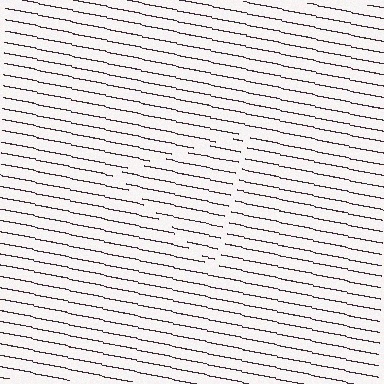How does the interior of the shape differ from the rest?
The interior of the shape contains the same grating, shifted by half a period — the contour is defined by the phase discontinuity where line-ends from the inner and outer gratings abut.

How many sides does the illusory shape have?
3 sides — the line-ends trace a triangle.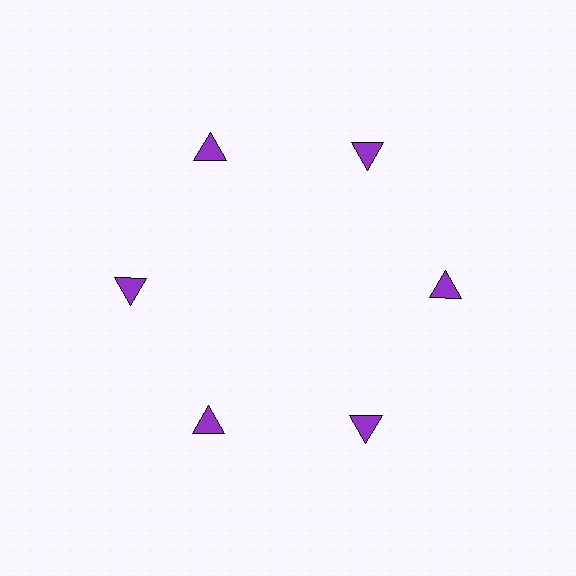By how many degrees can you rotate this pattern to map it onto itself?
The pattern maps onto itself every 60 degrees of rotation.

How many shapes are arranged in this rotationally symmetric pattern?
There are 6 shapes, arranged in 6 groups of 1.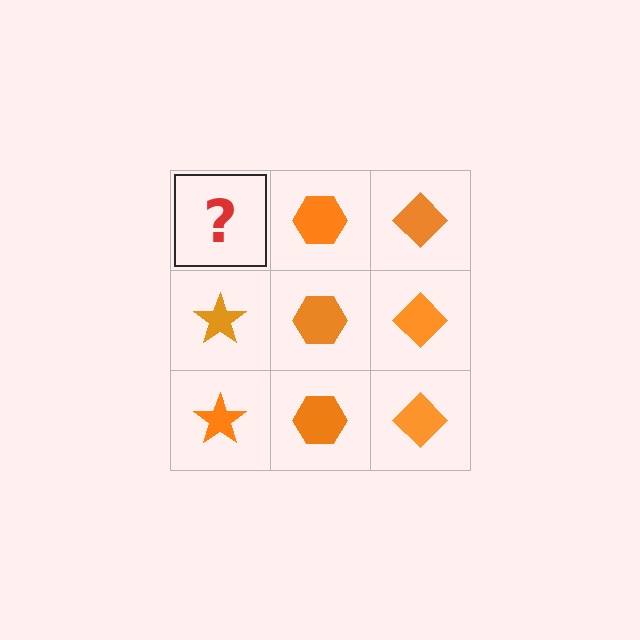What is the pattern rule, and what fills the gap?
The rule is that each column has a consistent shape. The gap should be filled with an orange star.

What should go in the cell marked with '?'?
The missing cell should contain an orange star.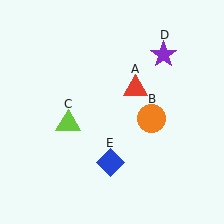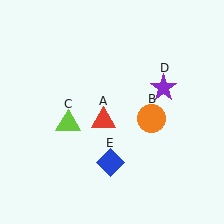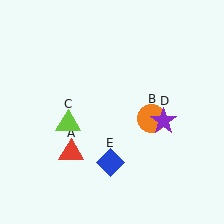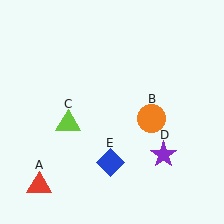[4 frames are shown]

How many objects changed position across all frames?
2 objects changed position: red triangle (object A), purple star (object D).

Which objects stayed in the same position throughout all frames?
Orange circle (object B) and lime triangle (object C) and blue diamond (object E) remained stationary.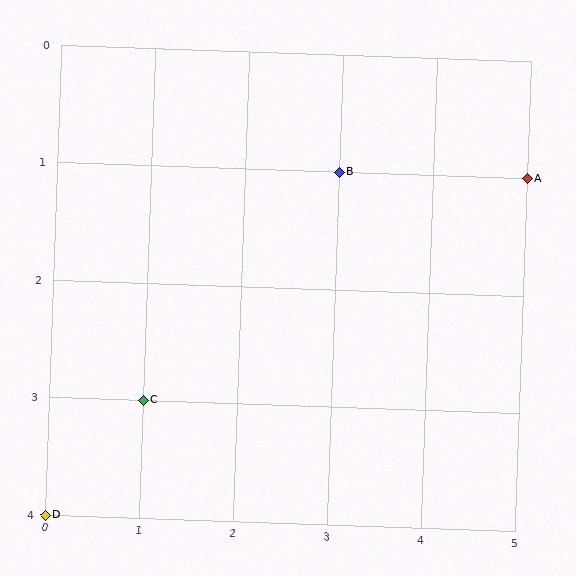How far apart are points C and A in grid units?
Points C and A are 4 columns and 2 rows apart (about 4.5 grid units diagonally).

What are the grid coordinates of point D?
Point D is at grid coordinates (0, 4).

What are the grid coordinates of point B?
Point B is at grid coordinates (3, 1).